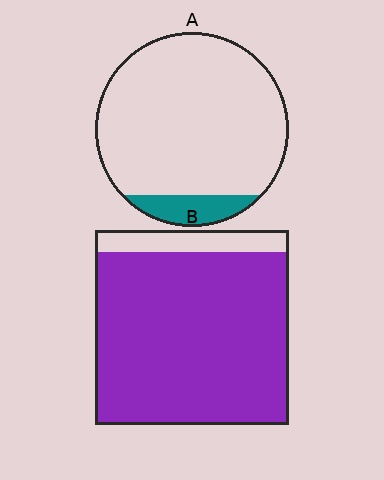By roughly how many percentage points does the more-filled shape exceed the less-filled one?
By roughly 80 percentage points (B over A).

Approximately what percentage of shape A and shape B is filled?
A is approximately 10% and B is approximately 90%.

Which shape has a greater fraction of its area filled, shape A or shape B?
Shape B.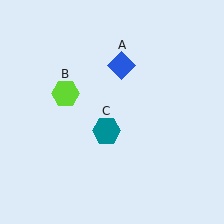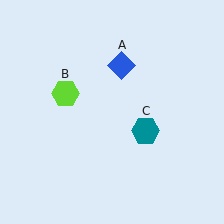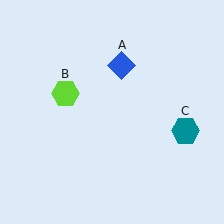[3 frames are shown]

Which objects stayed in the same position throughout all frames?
Blue diamond (object A) and lime hexagon (object B) remained stationary.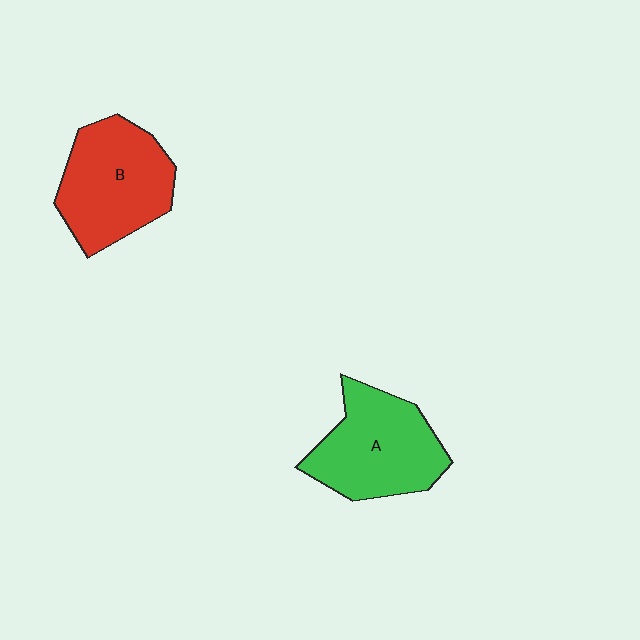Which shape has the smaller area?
Shape A (green).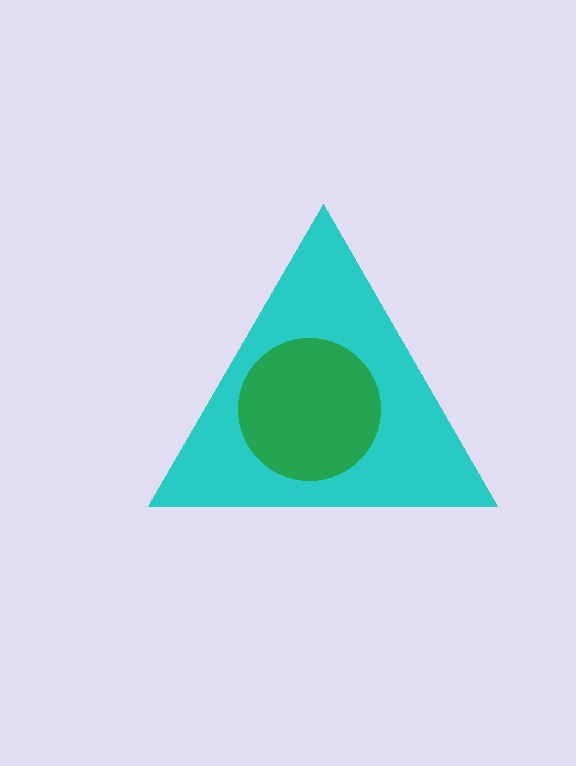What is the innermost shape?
The green circle.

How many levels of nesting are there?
2.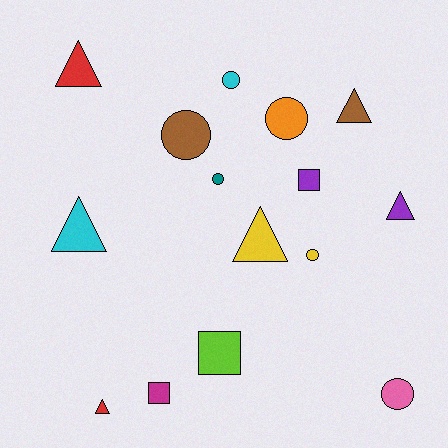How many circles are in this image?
There are 6 circles.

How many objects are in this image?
There are 15 objects.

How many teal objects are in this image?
There is 1 teal object.